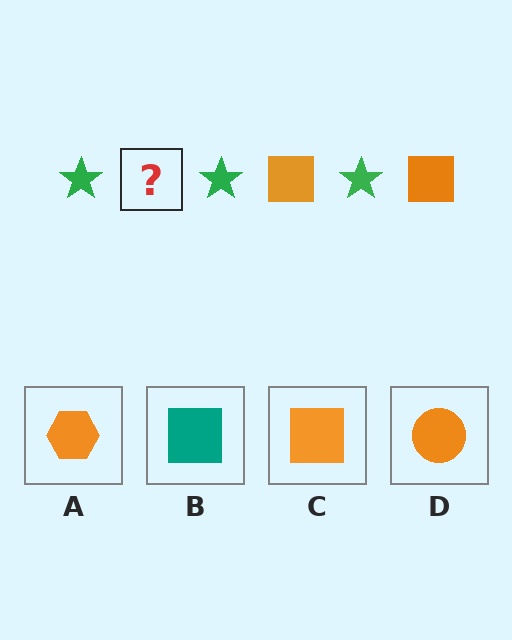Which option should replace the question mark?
Option C.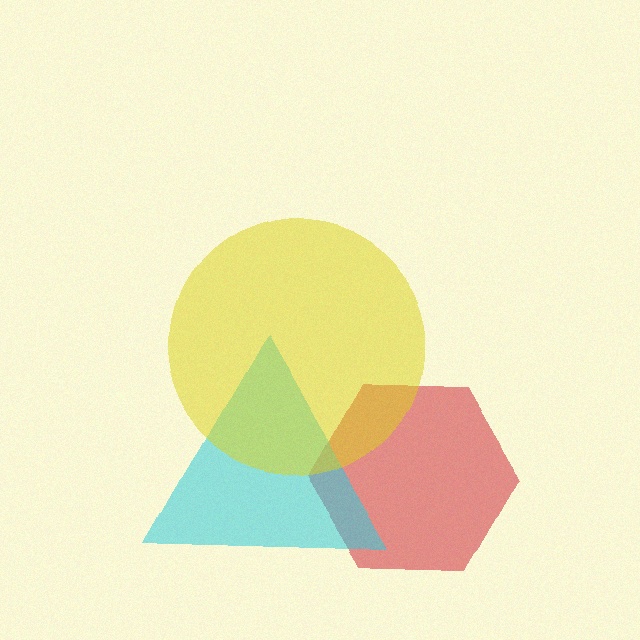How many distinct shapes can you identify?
There are 3 distinct shapes: a red hexagon, a cyan triangle, a yellow circle.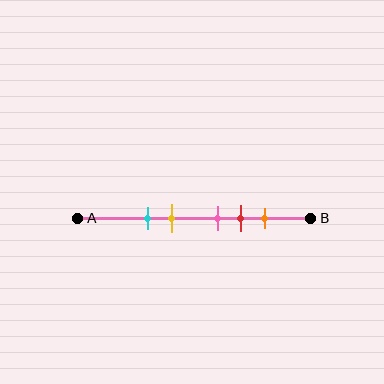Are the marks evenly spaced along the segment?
No, the marks are not evenly spaced.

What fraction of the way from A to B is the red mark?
The red mark is approximately 70% (0.7) of the way from A to B.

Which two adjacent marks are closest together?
The pink and red marks are the closest adjacent pair.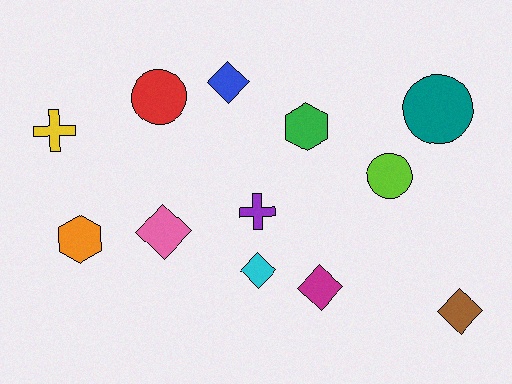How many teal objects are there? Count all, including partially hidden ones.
There is 1 teal object.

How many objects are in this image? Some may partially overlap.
There are 12 objects.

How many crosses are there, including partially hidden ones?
There are 2 crosses.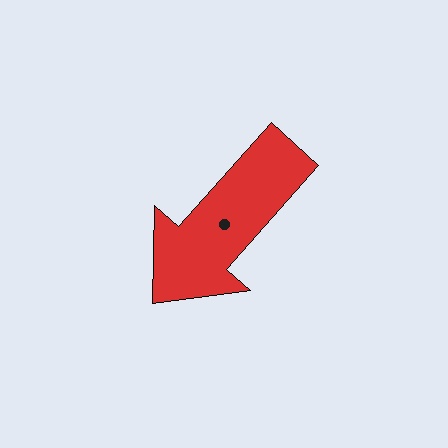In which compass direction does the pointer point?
Southwest.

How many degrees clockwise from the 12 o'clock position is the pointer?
Approximately 222 degrees.